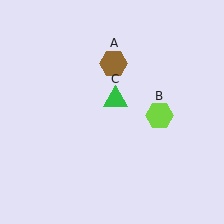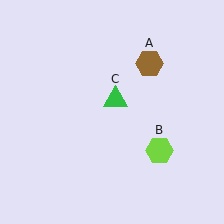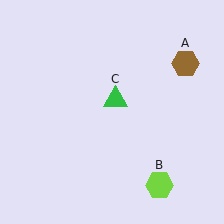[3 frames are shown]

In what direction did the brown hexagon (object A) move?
The brown hexagon (object A) moved right.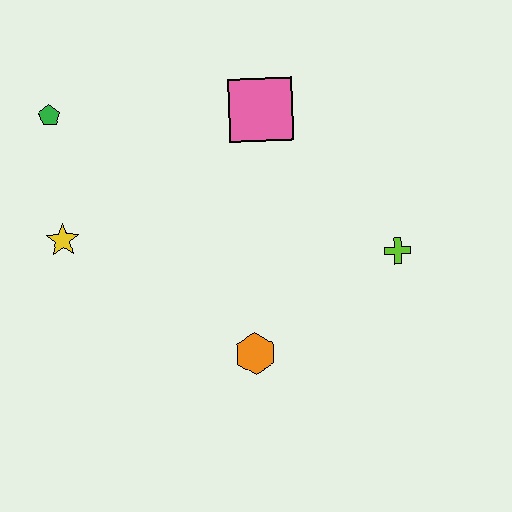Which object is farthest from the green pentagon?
The lime cross is farthest from the green pentagon.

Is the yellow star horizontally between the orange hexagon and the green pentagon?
Yes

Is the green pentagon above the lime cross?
Yes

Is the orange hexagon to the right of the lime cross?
No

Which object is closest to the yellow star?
The green pentagon is closest to the yellow star.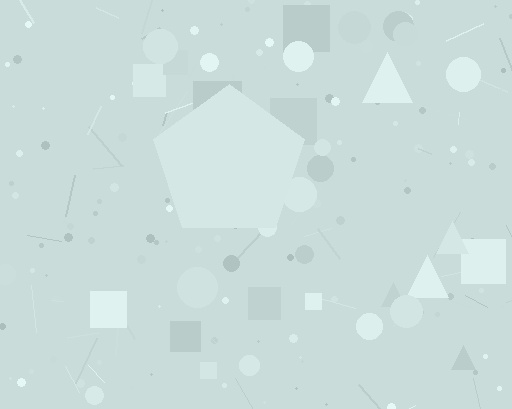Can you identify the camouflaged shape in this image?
The camouflaged shape is a pentagon.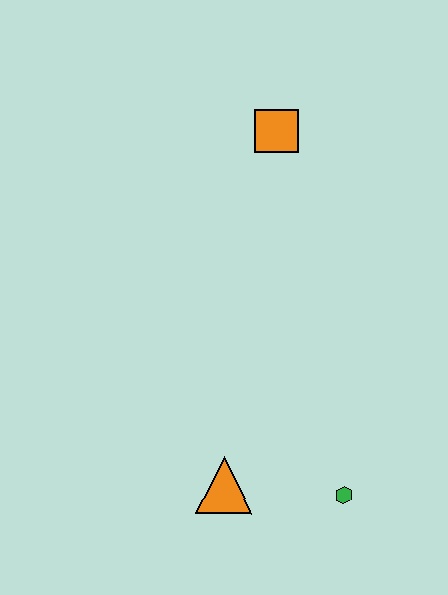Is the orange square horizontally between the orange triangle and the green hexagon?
Yes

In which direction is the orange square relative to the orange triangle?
The orange square is above the orange triangle.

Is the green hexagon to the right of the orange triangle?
Yes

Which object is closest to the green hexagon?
The orange triangle is closest to the green hexagon.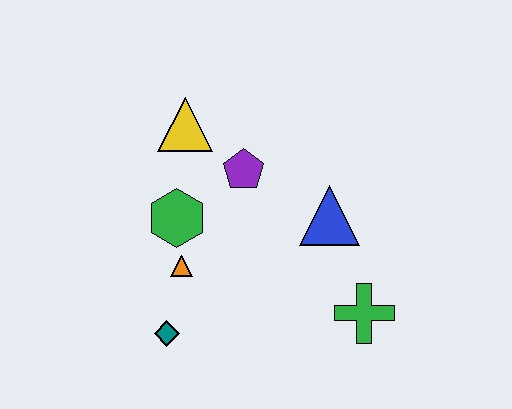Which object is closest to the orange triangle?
The green hexagon is closest to the orange triangle.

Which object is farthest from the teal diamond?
The yellow triangle is farthest from the teal diamond.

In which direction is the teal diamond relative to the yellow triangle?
The teal diamond is below the yellow triangle.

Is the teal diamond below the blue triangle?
Yes